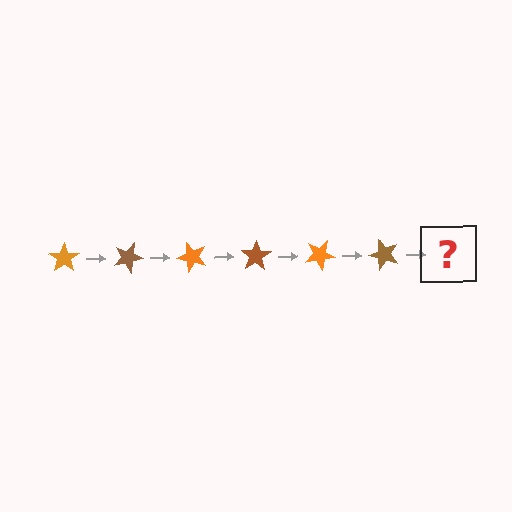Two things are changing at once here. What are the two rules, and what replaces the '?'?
The two rules are that it rotates 25 degrees each step and the color cycles through orange and brown. The '?' should be an orange star, rotated 150 degrees from the start.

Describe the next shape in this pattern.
It should be an orange star, rotated 150 degrees from the start.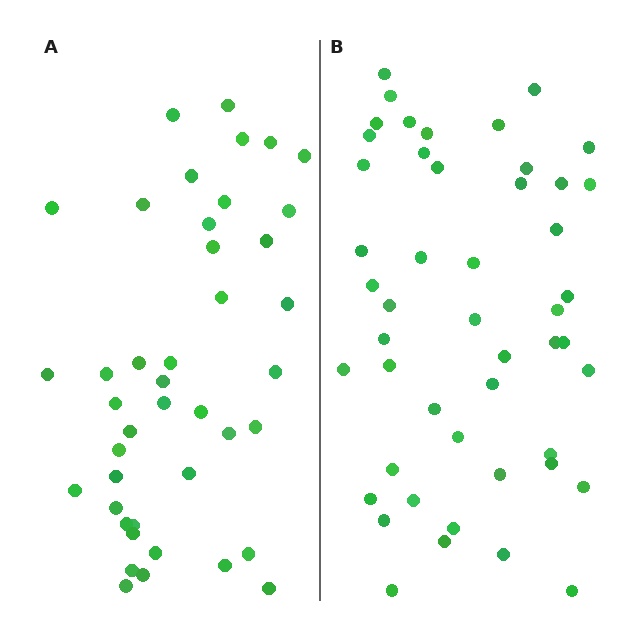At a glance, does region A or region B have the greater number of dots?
Region B (the right region) has more dots.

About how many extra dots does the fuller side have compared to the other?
Region B has about 6 more dots than region A.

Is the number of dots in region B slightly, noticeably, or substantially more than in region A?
Region B has only slightly more — the two regions are fairly close. The ratio is roughly 1.1 to 1.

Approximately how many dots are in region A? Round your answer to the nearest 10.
About 40 dots. (The exact count is 42, which rounds to 40.)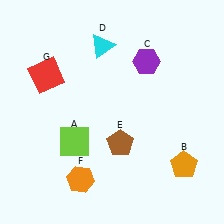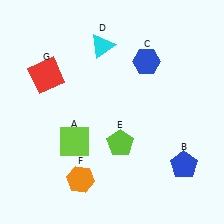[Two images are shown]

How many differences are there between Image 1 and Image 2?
There are 3 differences between the two images.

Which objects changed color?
B changed from orange to blue. C changed from purple to blue. E changed from brown to lime.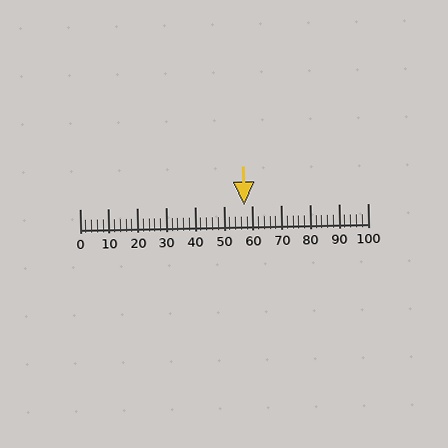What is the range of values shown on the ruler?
The ruler shows values from 0 to 100.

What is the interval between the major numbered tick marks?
The major tick marks are spaced 10 units apart.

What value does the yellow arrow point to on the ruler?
The yellow arrow points to approximately 57.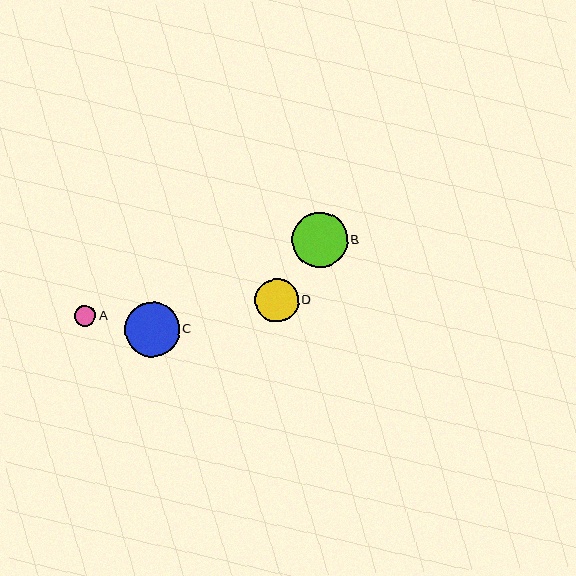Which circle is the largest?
Circle B is the largest with a size of approximately 55 pixels.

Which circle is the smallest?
Circle A is the smallest with a size of approximately 21 pixels.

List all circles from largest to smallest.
From largest to smallest: B, C, D, A.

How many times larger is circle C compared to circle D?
Circle C is approximately 1.3 times the size of circle D.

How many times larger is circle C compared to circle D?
Circle C is approximately 1.3 times the size of circle D.